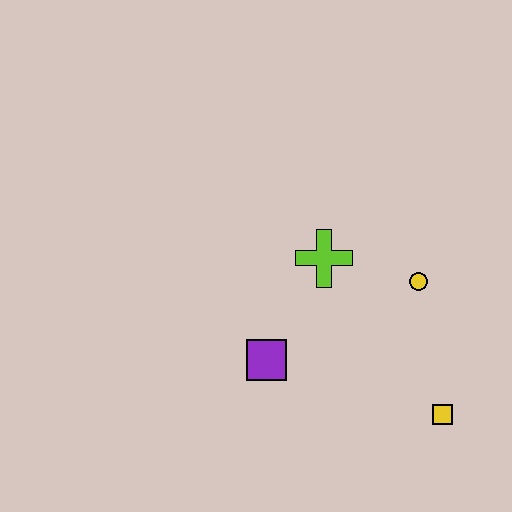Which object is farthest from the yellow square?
The lime cross is farthest from the yellow square.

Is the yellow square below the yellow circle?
Yes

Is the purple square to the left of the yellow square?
Yes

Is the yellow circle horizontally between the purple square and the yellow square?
Yes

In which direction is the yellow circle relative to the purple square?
The yellow circle is to the right of the purple square.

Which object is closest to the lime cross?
The yellow circle is closest to the lime cross.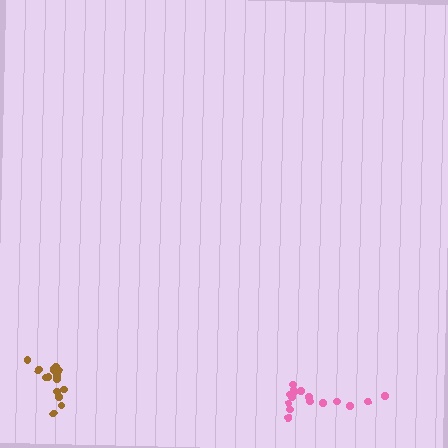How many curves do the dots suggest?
There are 2 distinct paths.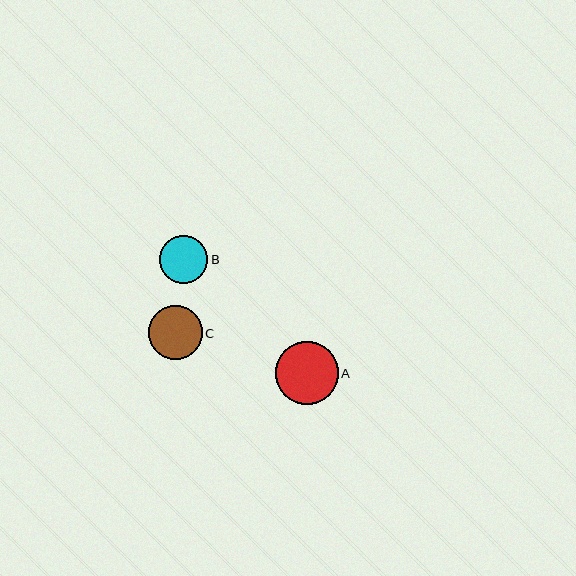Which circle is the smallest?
Circle B is the smallest with a size of approximately 48 pixels.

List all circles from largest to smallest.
From largest to smallest: A, C, B.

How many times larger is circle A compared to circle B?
Circle A is approximately 1.3 times the size of circle B.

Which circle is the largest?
Circle A is the largest with a size of approximately 63 pixels.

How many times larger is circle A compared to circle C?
Circle A is approximately 1.2 times the size of circle C.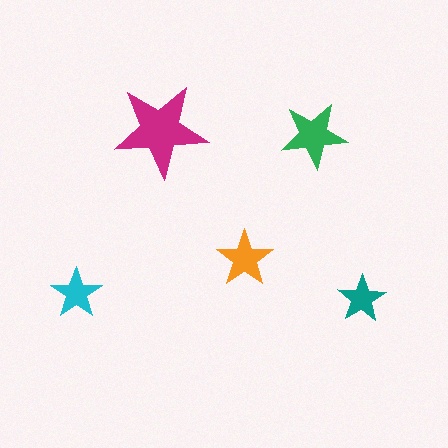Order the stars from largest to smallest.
the magenta one, the green one, the orange one, the cyan one, the teal one.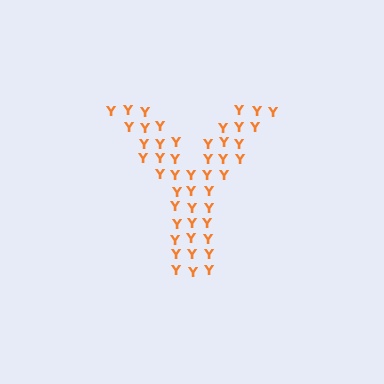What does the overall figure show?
The overall figure shows the letter Y.